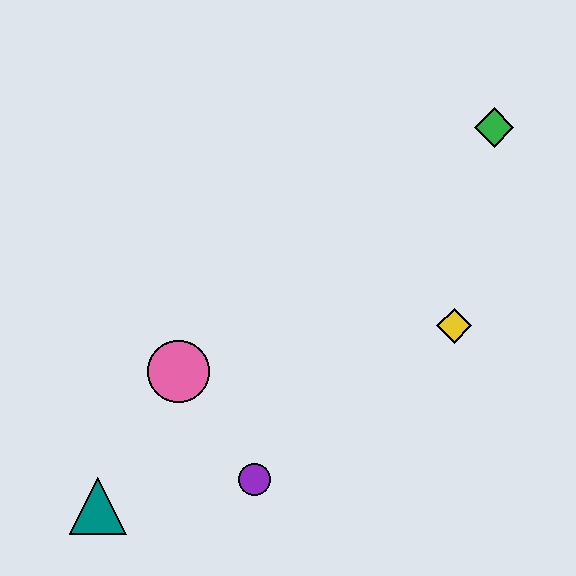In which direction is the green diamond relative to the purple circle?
The green diamond is above the purple circle.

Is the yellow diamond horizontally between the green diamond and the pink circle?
Yes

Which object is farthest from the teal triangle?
The green diamond is farthest from the teal triangle.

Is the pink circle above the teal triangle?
Yes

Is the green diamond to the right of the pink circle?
Yes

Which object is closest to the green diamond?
The yellow diamond is closest to the green diamond.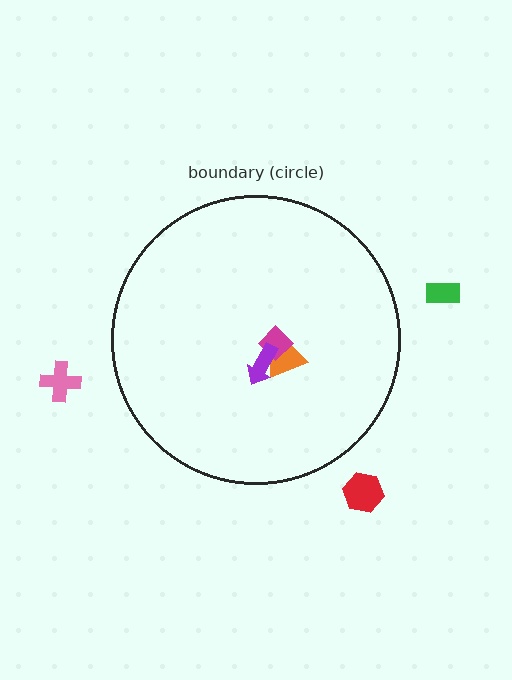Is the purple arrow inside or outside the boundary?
Inside.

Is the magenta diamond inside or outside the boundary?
Inside.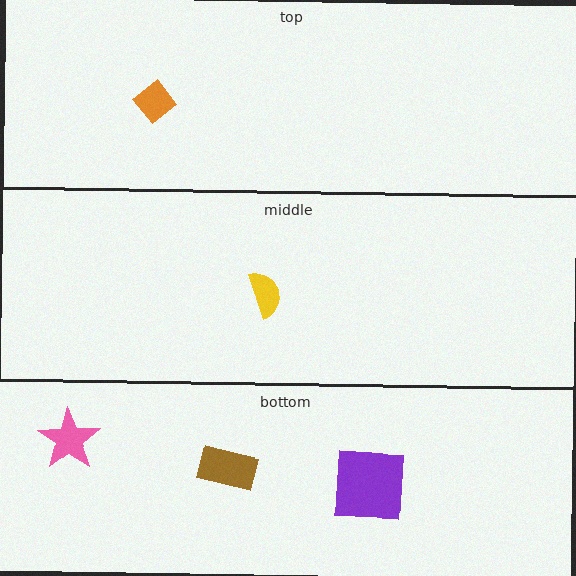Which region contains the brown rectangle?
The bottom region.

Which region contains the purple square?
The bottom region.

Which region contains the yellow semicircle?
The middle region.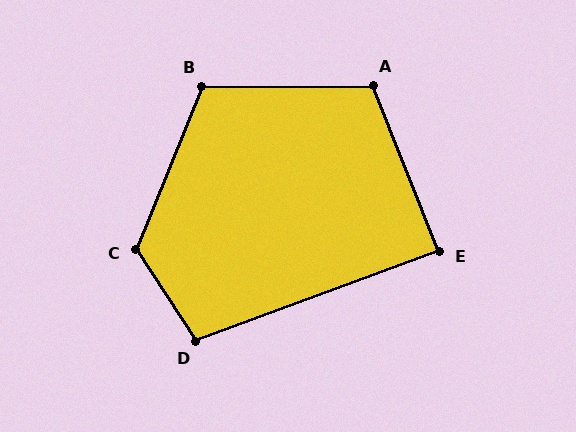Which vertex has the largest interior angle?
C, at approximately 125 degrees.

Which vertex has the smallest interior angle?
E, at approximately 88 degrees.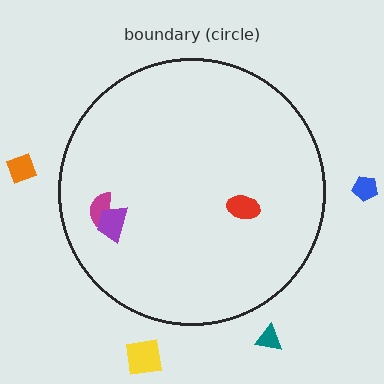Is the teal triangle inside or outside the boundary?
Outside.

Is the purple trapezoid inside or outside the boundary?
Inside.